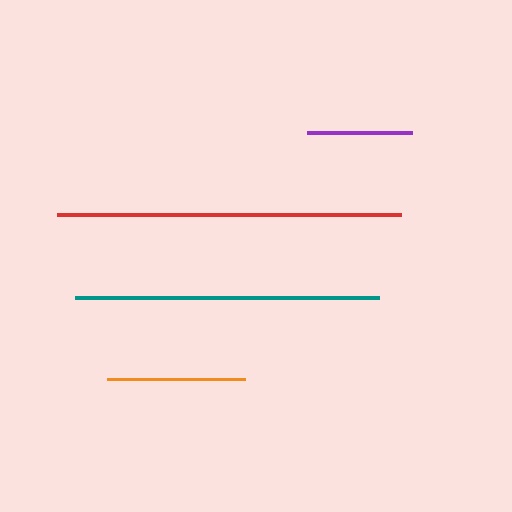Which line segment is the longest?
The red line is the longest at approximately 344 pixels.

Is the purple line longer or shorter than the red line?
The red line is longer than the purple line.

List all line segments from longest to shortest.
From longest to shortest: red, teal, orange, purple.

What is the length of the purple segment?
The purple segment is approximately 105 pixels long.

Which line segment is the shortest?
The purple line is the shortest at approximately 105 pixels.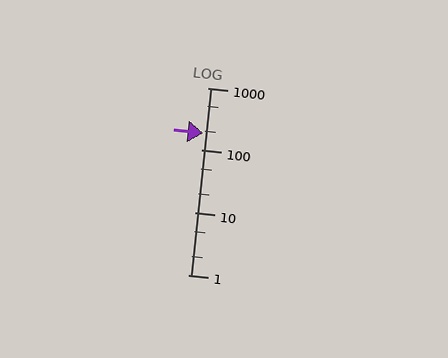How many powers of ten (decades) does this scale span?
The scale spans 3 decades, from 1 to 1000.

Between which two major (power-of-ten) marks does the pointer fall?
The pointer is between 100 and 1000.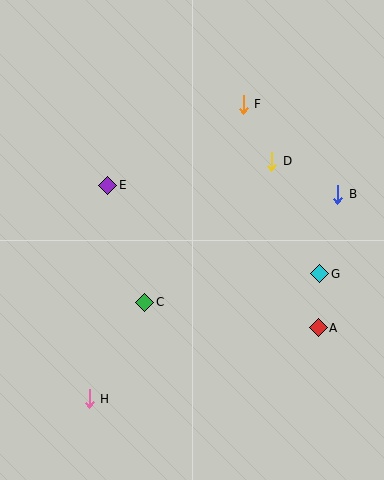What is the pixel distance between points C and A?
The distance between C and A is 175 pixels.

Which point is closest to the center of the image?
Point C at (145, 302) is closest to the center.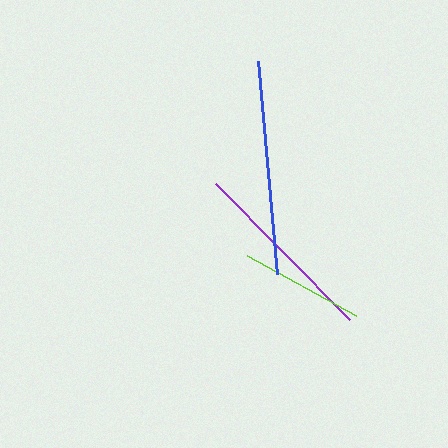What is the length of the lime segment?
The lime segment is approximately 125 pixels long.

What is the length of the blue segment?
The blue segment is approximately 214 pixels long.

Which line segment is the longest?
The blue line is the longest at approximately 214 pixels.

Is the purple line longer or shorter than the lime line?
The purple line is longer than the lime line.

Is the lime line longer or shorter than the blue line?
The blue line is longer than the lime line.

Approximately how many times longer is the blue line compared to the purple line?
The blue line is approximately 1.1 times the length of the purple line.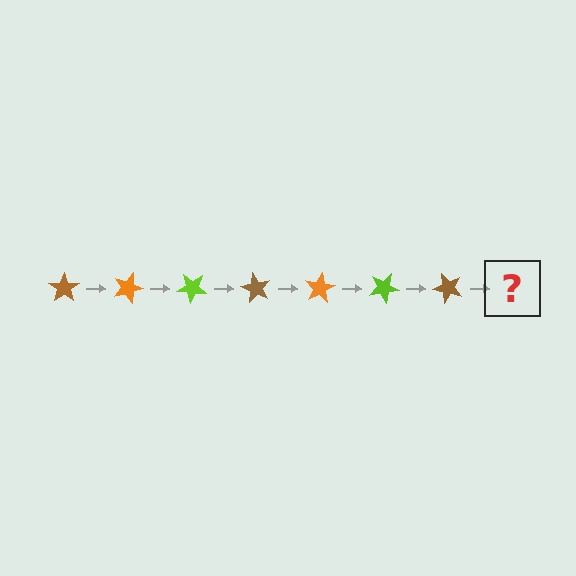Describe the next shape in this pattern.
It should be an orange star, rotated 140 degrees from the start.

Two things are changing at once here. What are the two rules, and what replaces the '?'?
The two rules are that it rotates 20 degrees each step and the color cycles through brown, orange, and lime. The '?' should be an orange star, rotated 140 degrees from the start.